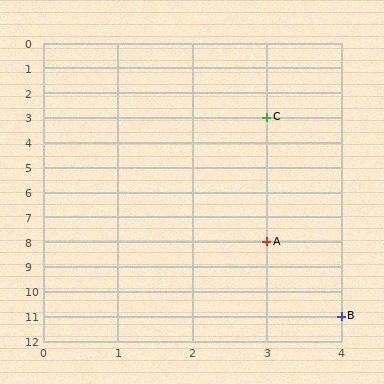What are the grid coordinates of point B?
Point B is at grid coordinates (4, 11).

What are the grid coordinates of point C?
Point C is at grid coordinates (3, 3).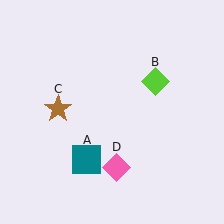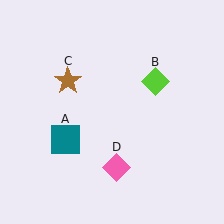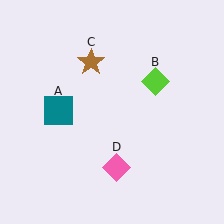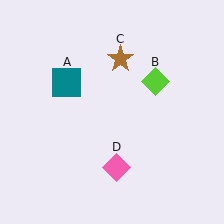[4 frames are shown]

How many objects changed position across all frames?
2 objects changed position: teal square (object A), brown star (object C).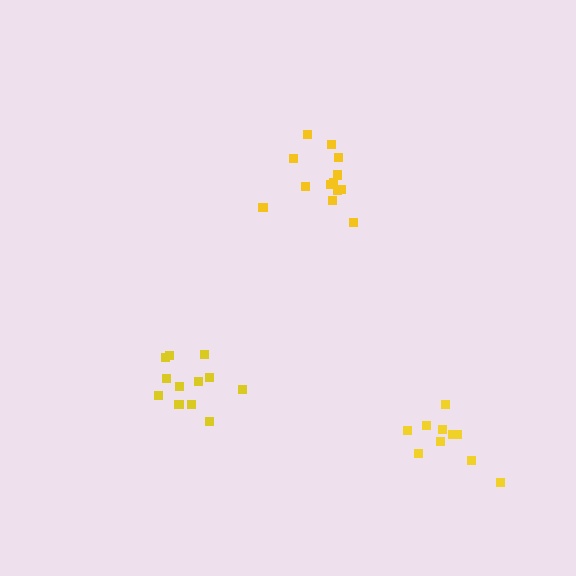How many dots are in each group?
Group 1: 13 dots, Group 2: 12 dots, Group 3: 10 dots (35 total).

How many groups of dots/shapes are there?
There are 3 groups.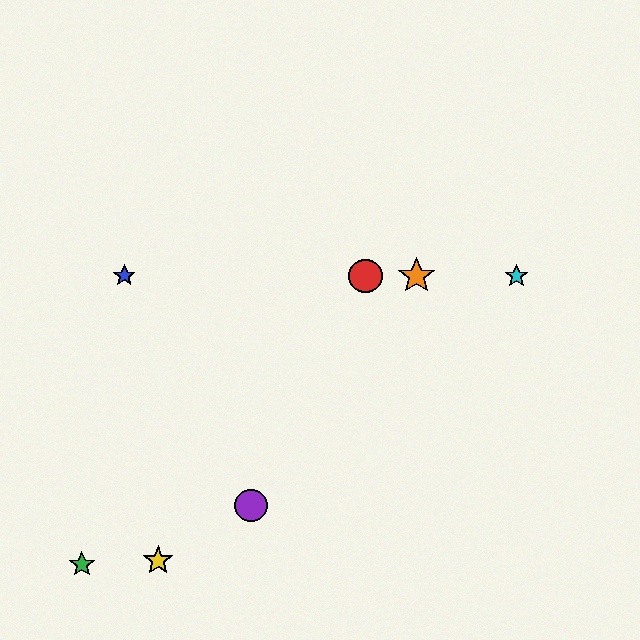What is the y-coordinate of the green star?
The green star is at y≈564.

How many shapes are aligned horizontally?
4 shapes (the red circle, the blue star, the orange star, the cyan star) are aligned horizontally.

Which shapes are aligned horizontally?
The red circle, the blue star, the orange star, the cyan star are aligned horizontally.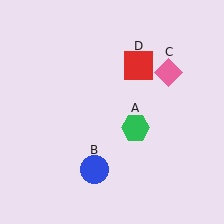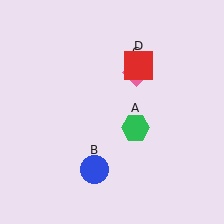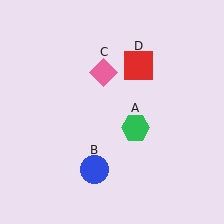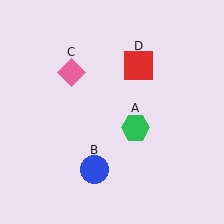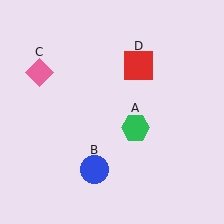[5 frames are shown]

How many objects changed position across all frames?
1 object changed position: pink diamond (object C).